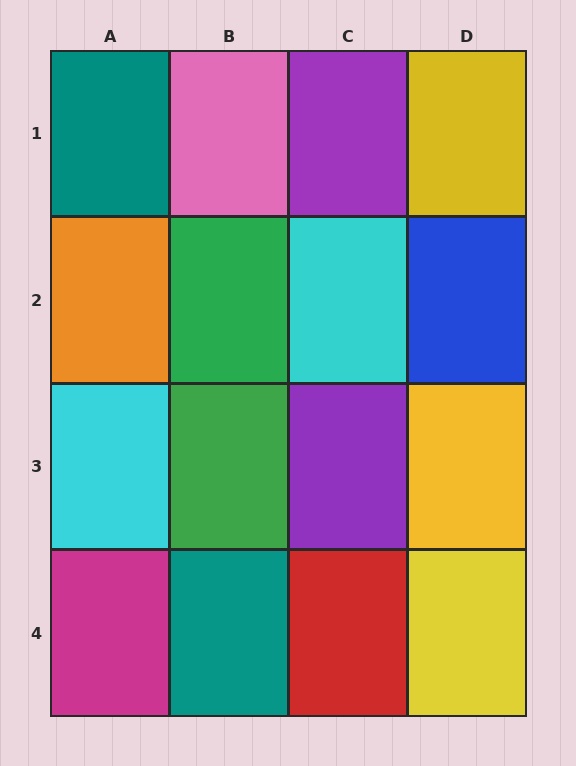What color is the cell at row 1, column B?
Pink.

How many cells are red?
1 cell is red.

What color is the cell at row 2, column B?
Green.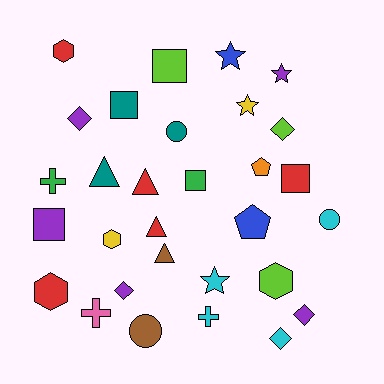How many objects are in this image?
There are 30 objects.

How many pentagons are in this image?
There are 2 pentagons.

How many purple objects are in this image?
There are 5 purple objects.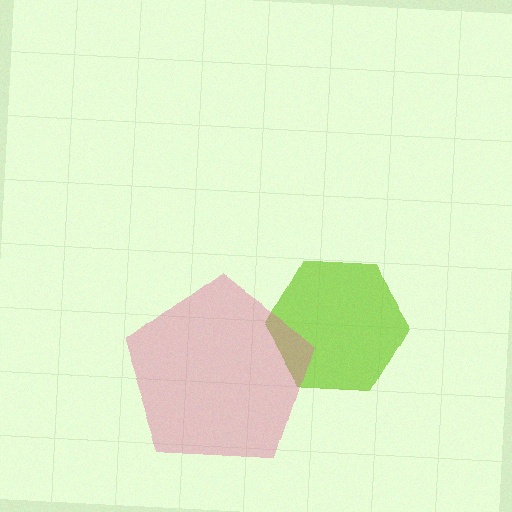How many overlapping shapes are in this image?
There are 2 overlapping shapes in the image.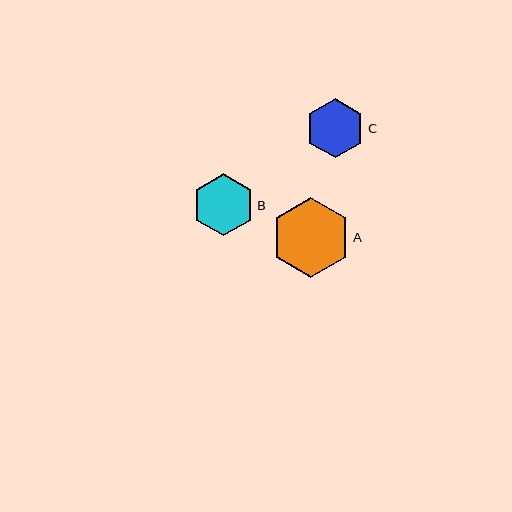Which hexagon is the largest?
Hexagon A is the largest with a size of approximately 79 pixels.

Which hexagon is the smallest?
Hexagon C is the smallest with a size of approximately 59 pixels.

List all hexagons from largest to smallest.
From largest to smallest: A, B, C.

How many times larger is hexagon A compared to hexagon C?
Hexagon A is approximately 1.3 times the size of hexagon C.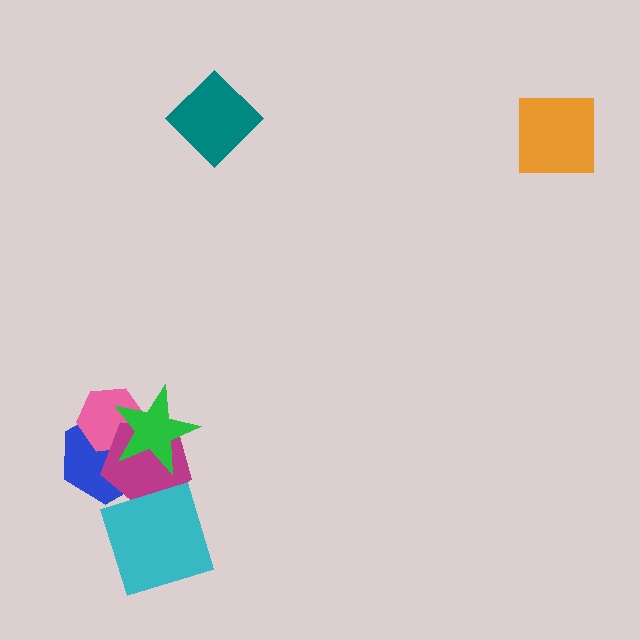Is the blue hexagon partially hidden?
Yes, it is partially covered by another shape.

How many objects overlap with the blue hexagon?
3 objects overlap with the blue hexagon.